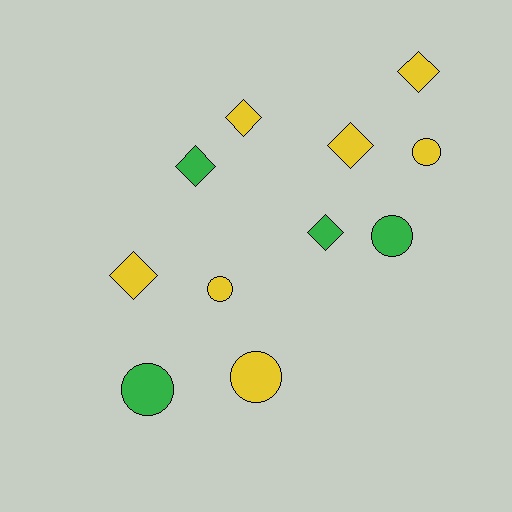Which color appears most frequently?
Yellow, with 7 objects.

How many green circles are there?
There are 2 green circles.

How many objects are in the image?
There are 11 objects.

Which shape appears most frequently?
Diamond, with 6 objects.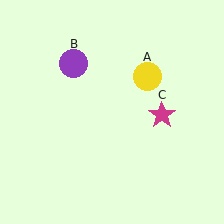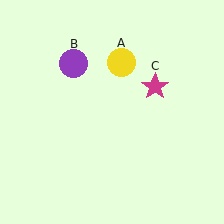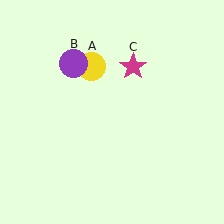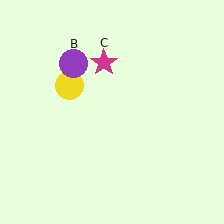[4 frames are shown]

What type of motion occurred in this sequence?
The yellow circle (object A), magenta star (object C) rotated counterclockwise around the center of the scene.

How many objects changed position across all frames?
2 objects changed position: yellow circle (object A), magenta star (object C).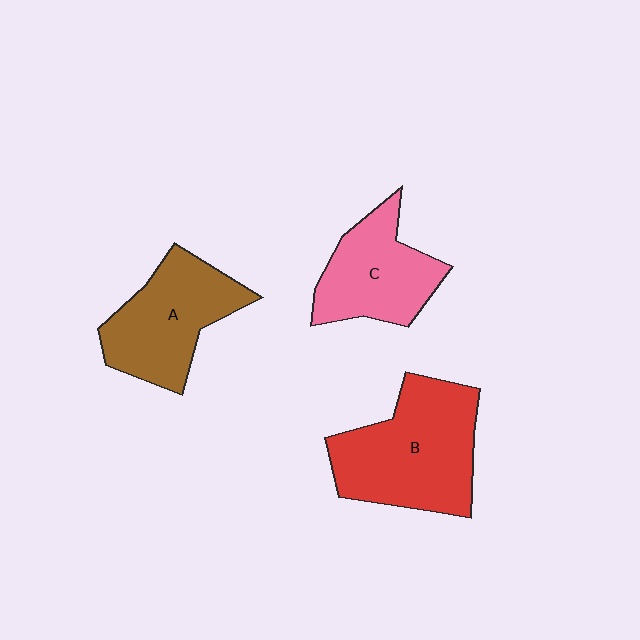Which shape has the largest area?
Shape B (red).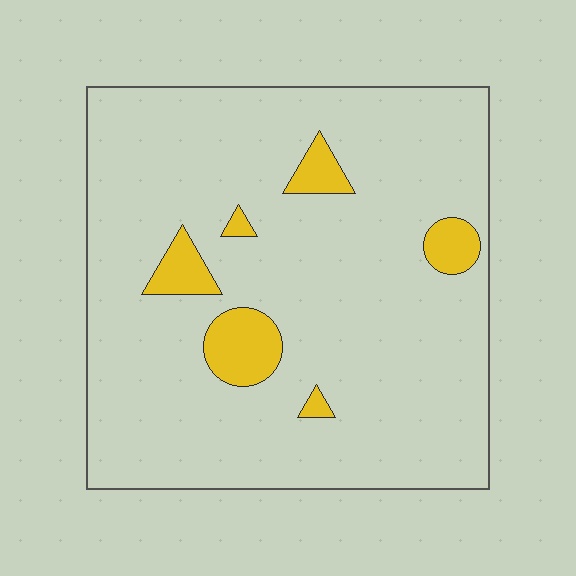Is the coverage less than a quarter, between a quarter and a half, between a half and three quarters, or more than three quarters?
Less than a quarter.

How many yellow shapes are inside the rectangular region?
6.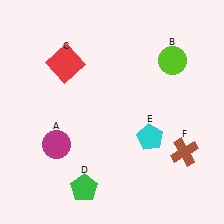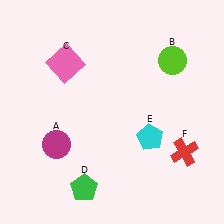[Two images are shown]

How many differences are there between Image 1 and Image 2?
There are 2 differences between the two images.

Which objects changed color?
C changed from red to pink. F changed from brown to red.